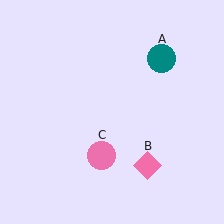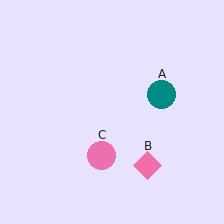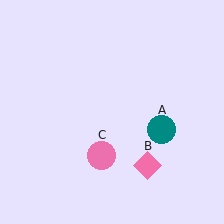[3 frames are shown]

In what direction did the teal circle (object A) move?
The teal circle (object A) moved down.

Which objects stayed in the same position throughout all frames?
Pink diamond (object B) and pink circle (object C) remained stationary.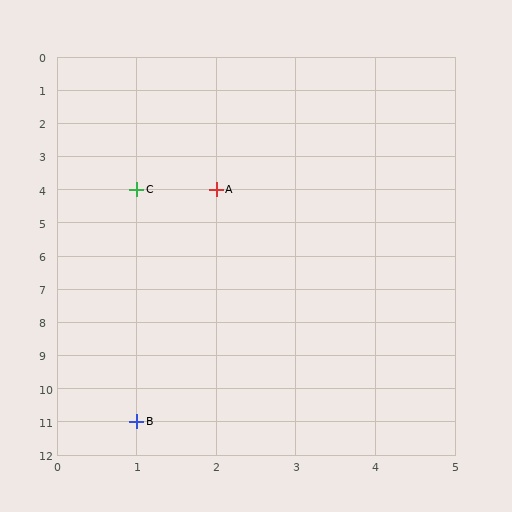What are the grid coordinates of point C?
Point C is at grid coordinates (1, 4).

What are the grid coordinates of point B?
Point B is at grid coordinates (1, 11).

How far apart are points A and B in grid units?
Points A and B are 1 column and 7 rows apart (about 7.1 grid units diagonally).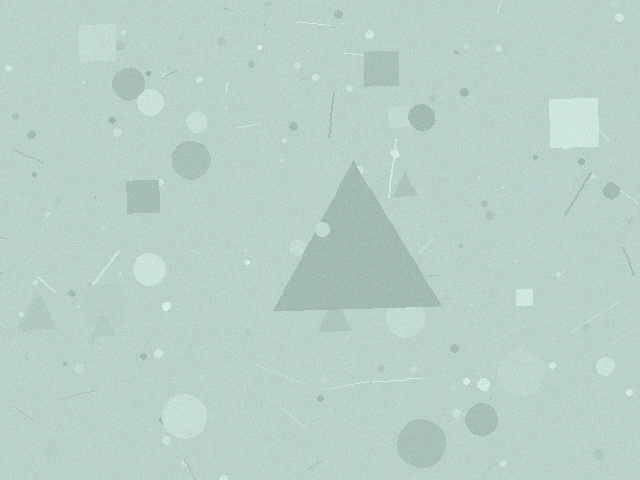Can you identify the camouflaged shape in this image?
The camouflaged shape is a triangle.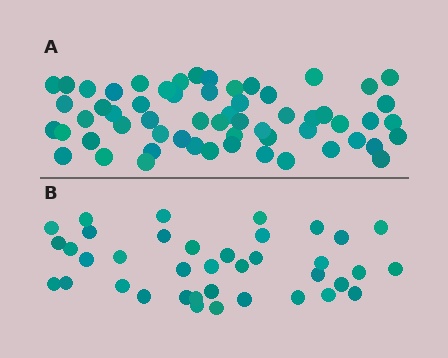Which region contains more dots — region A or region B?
Region A (the top region) has more dots.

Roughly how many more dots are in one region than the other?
Region A has approximately 20 more dots than region B.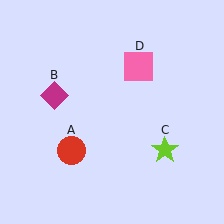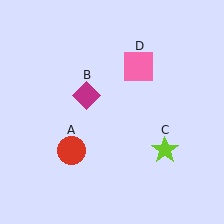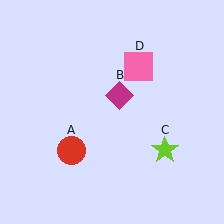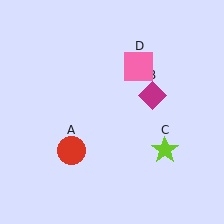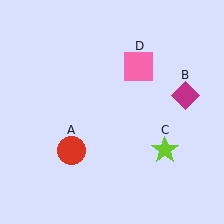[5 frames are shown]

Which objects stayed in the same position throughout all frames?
Red circle (object A) and lime star (object C) and pink square (object D) remained stationary.